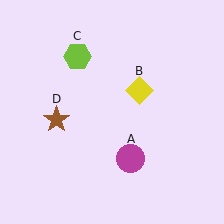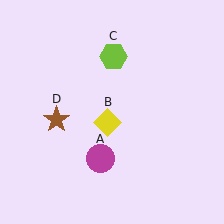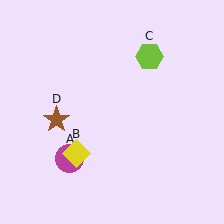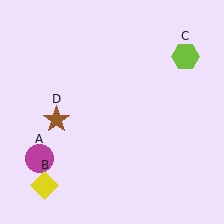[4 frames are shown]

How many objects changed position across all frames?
3 objects changed position: magenta circle (object A), yellow diamond (object B), lime hexagon (object C).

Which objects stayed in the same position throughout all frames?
Brown star (object D) remained stationary.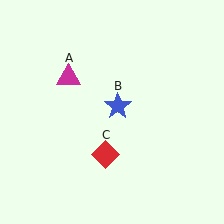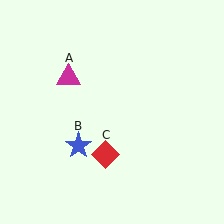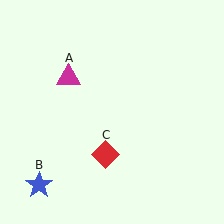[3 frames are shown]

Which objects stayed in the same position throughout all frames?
Magenta triangle (object A) and red diamond (object C) remained stationary.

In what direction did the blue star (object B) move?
The blue star (object B) moved down and to the left.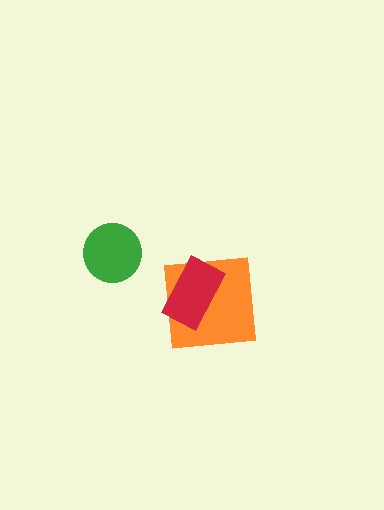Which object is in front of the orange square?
The red rectangle is in front of the orange square.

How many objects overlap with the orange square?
1 object overlaps with the orange square.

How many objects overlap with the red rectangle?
1 object overlaps with the red rectangle.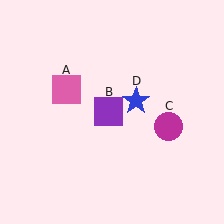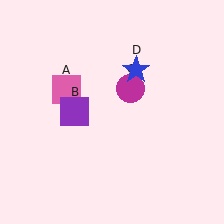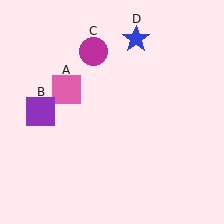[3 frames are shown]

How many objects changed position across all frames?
3 objects changed position: purple square (object B), magenta circle (object C), blue star (object D).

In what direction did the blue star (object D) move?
The blue star (object D) moved up.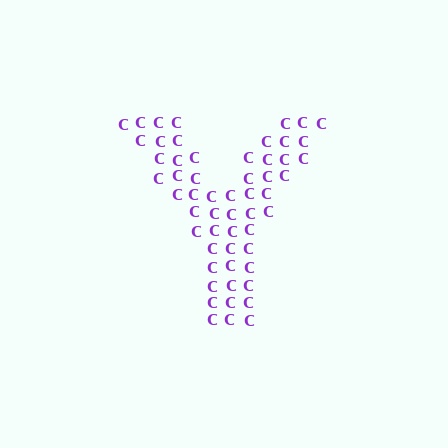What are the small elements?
The small elements are letter C's.